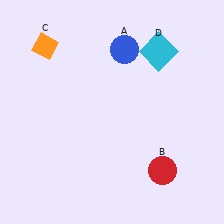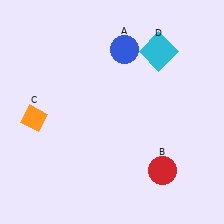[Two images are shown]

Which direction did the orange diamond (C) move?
The orange diamond (C) moved down.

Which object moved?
The orange diamond (C) moved down.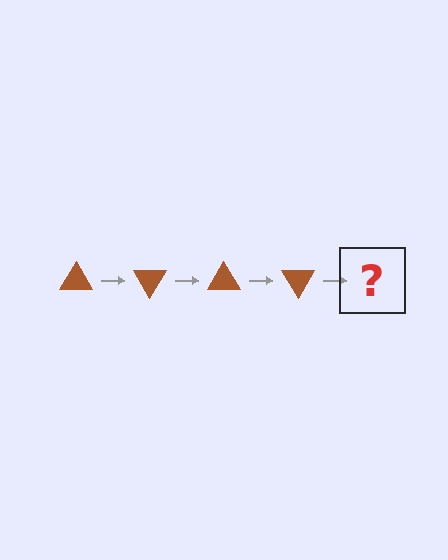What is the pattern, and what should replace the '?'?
The pattern is that the triangle rotates 60 degrees each step. The '?' should be a brown triangle rotated 240 degrees.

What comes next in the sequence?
The next element should be a brown triangle rotated 240 degrees.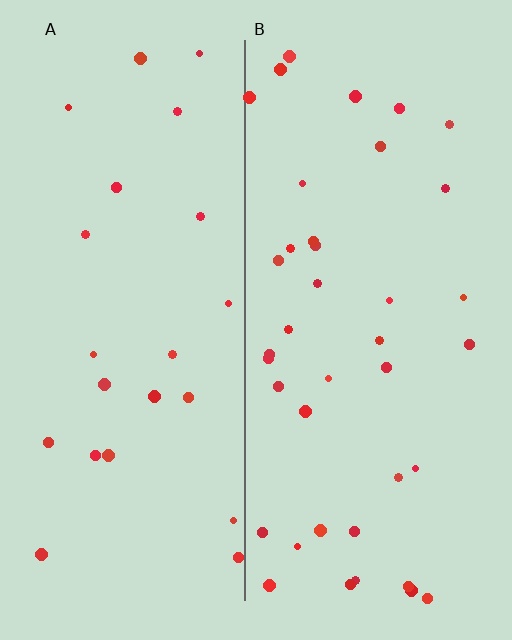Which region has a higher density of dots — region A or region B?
B (the right).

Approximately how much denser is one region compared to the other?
Approximately 1.7× — region B over region A.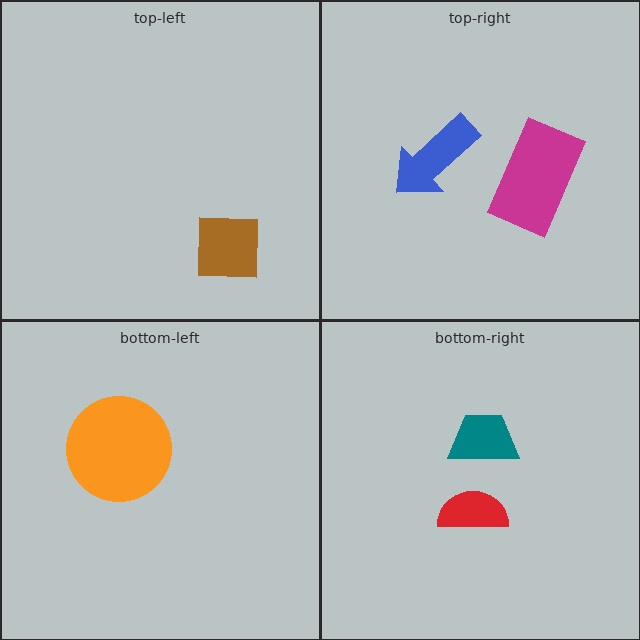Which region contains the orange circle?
The bottom-left region.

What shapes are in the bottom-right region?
The teal trapezoid, the red semicircle.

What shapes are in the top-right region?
The blue arrow, the magenta rectangle.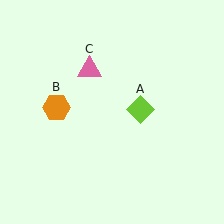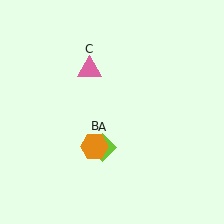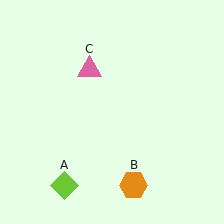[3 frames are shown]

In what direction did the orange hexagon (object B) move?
The orange hexagon (object B) moved down and to the right.